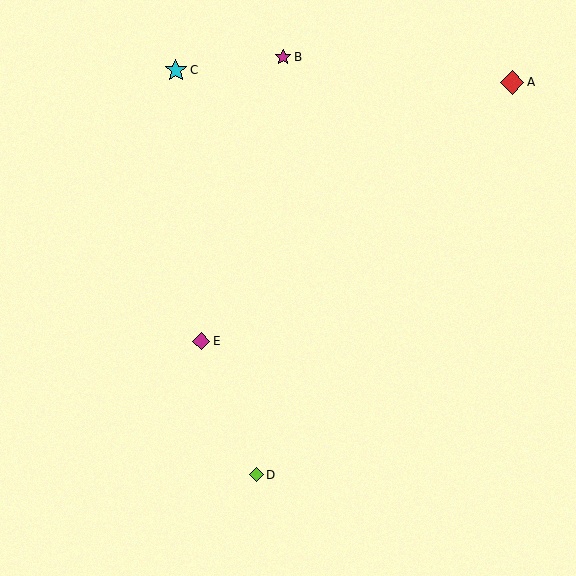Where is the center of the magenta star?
The center of the magenta star is at (283, 57).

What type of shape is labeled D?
Shape D is a lime diamond.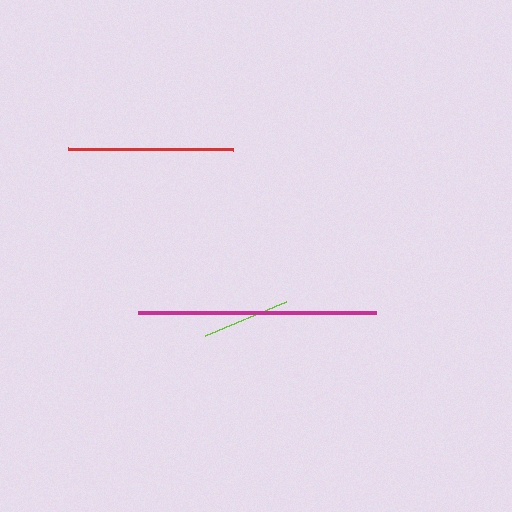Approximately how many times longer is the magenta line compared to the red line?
The magenta line is approximately 1.4 times the length of the red line.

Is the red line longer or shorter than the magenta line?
The magenta line is longer than the red line.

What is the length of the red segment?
The red segment is approximately 165 pixels long.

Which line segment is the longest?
The magenta line is the longest at approximately 238 pixels.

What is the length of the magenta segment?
The magenta segment is approximately 238 pixels long.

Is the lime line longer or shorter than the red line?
The red line is longer than the lime line.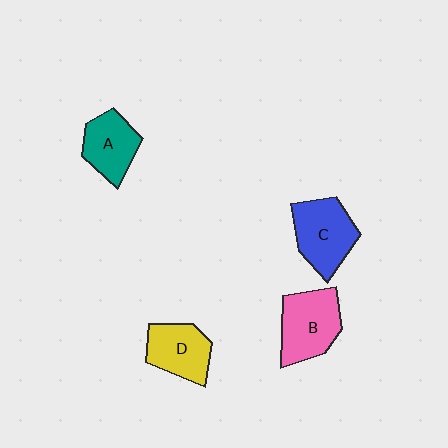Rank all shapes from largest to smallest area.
From largest to smallest: B (pink), C (blue), D (yellow), A (teal).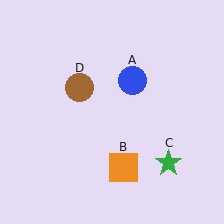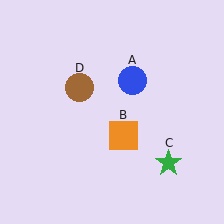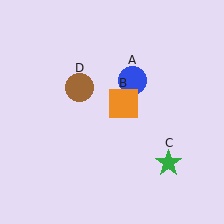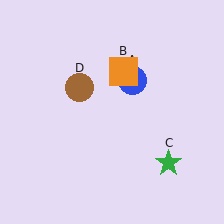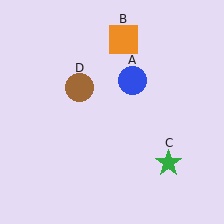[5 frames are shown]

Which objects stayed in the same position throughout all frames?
Blue circle (object A) and green star (object C) and brown circle (object D) remained stationary.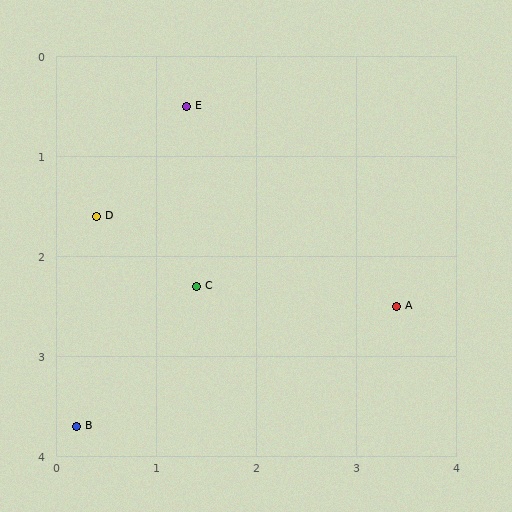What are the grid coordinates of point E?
Point E is at approximately (1.3, 0.5).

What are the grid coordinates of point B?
Point B is at approximately (0.2, 3.7).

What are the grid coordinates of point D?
Point D is at approximately (0.4, 1.6).